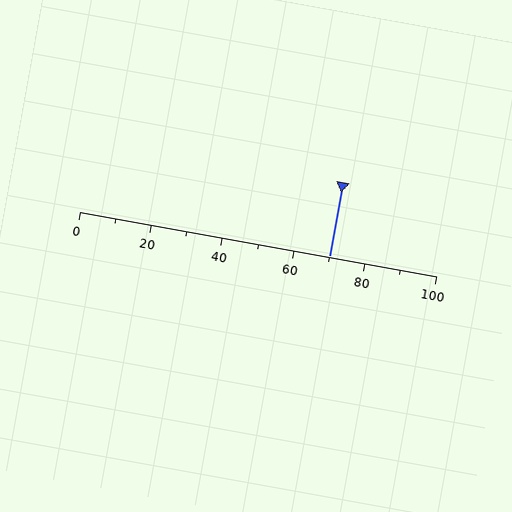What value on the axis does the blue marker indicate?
The marker indicates approximately 70.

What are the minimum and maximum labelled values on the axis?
The axis runs from 0 to 100.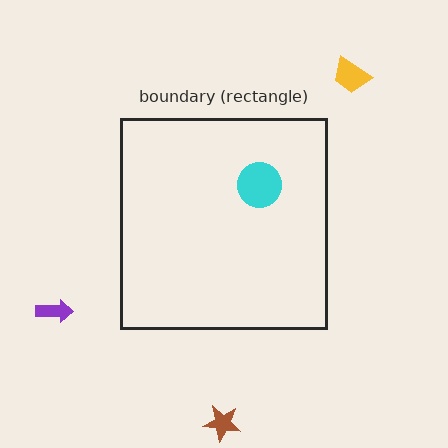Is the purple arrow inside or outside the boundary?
Outside.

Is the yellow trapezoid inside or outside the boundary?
Outside.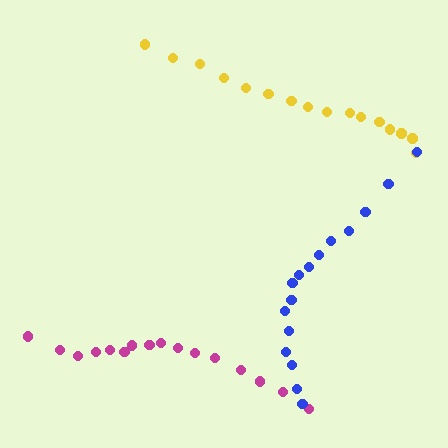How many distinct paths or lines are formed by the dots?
There are 3 distinct paths.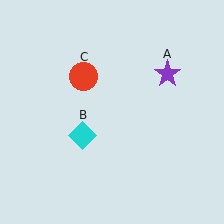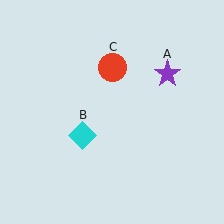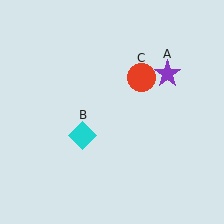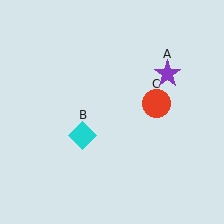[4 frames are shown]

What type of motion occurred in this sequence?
The red circle (object C) rotated clockwise around the center of the scene.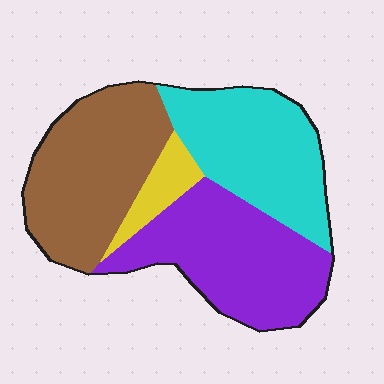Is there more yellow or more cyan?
Cyan.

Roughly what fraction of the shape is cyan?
Cyan takes up about one quarter (1/4) of the shape.